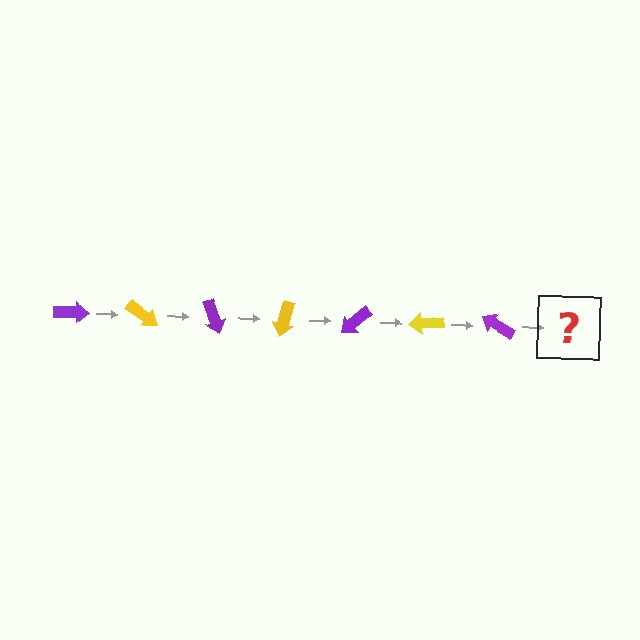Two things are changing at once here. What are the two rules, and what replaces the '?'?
The two rules are that it rotates 35 degrees each step and the color cycles through purple and yellow. The '?' should be a yellow arrow, rotated 245 degrees from the start.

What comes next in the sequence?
The next element should be a yellow arrow, rotated 245 degrees from the start.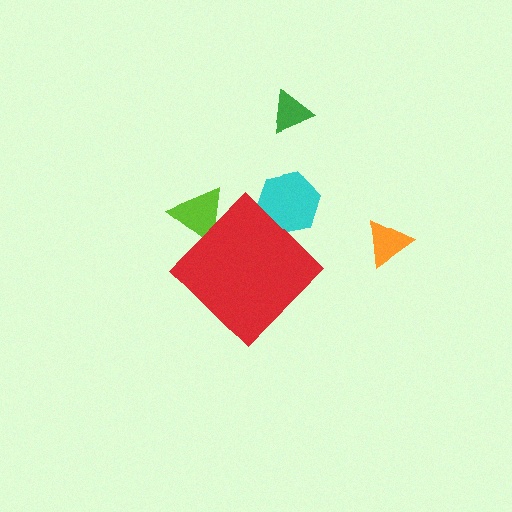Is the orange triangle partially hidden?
No, the orange triangle is fully visible.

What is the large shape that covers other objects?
A red diamond.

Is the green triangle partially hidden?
No, the green triangle is fully visible.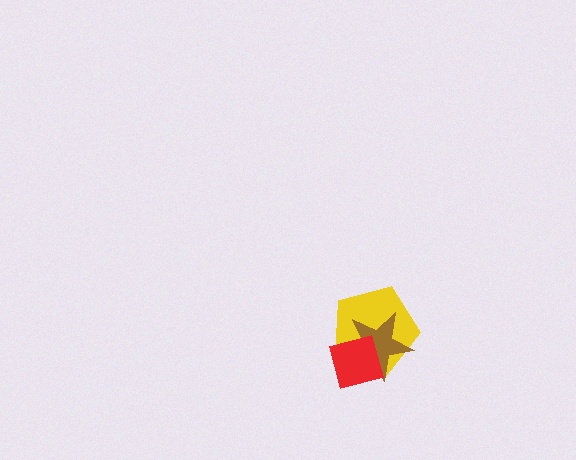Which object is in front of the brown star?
The red diamond is in front of the brown star.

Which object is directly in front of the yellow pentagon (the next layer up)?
The brown star is directly in front of the yellow pentagon.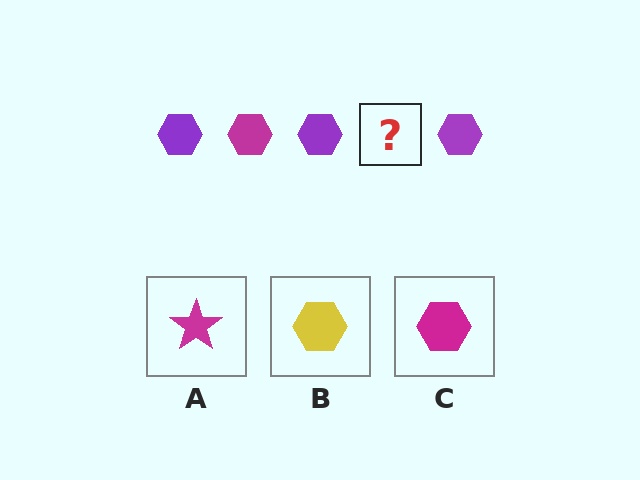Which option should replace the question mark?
Option C.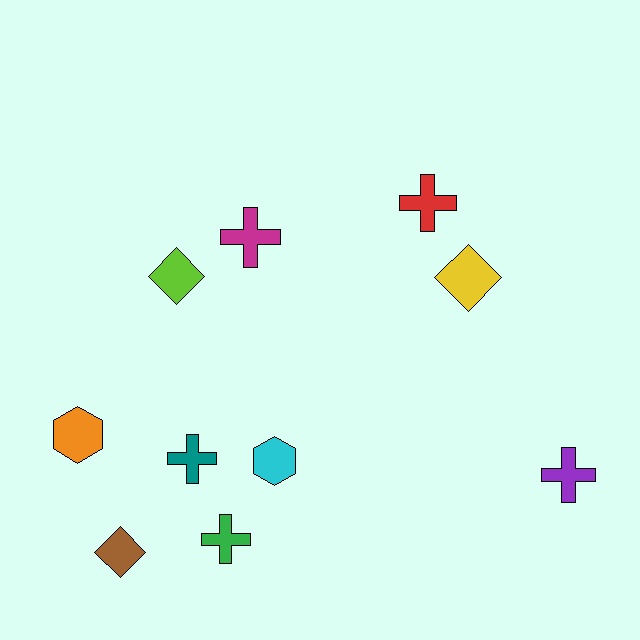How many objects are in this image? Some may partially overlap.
There are 10 objects.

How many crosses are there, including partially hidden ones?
There are 5 crosses.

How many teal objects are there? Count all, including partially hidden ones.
There is 1 teal object.